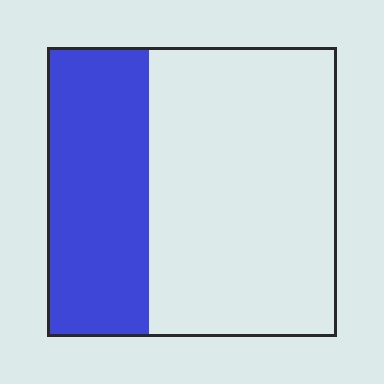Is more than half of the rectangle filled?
No.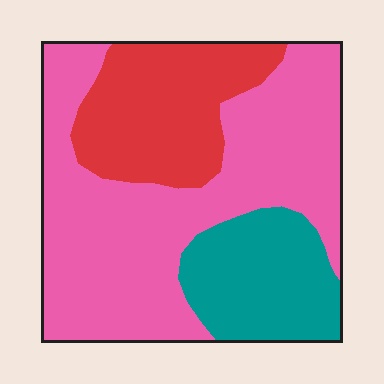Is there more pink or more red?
Pink.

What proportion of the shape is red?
Red covers about 25% of the shape.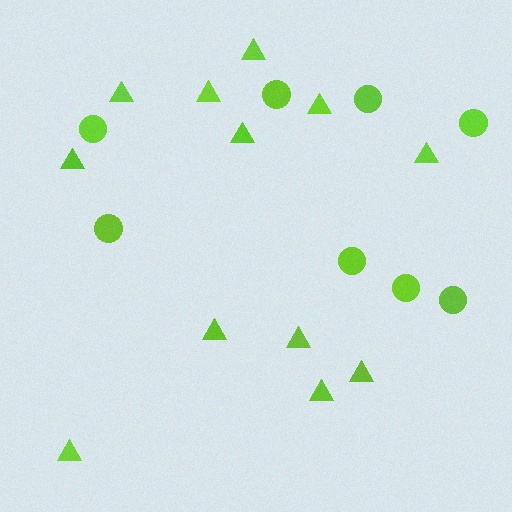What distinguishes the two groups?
There are 2 groups: one group of triangles (12) and one group of circles (8).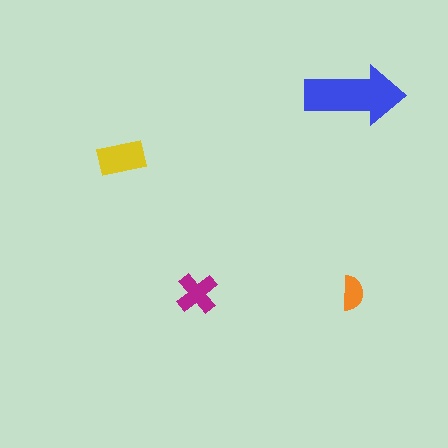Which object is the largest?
The blue arrow.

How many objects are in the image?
There are 4 objects in the image.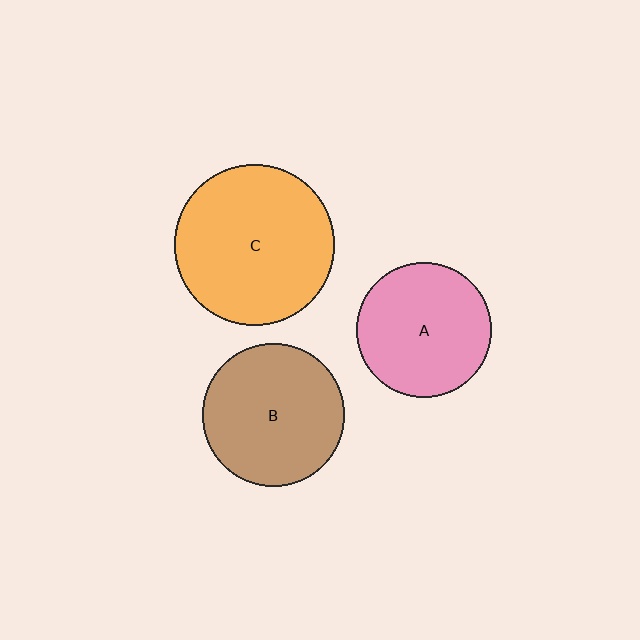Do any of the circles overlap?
No, none of the circles overlap.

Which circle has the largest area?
Circle C (orange).